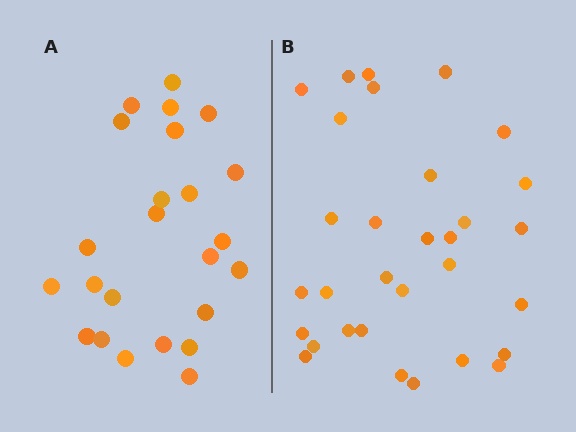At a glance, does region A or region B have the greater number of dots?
Region B (the right region) has more dots.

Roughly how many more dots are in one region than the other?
Region B has roughly 8 or so more dots than region A.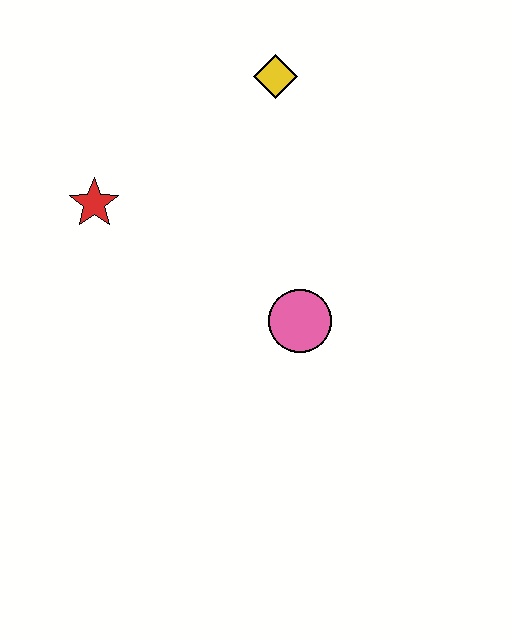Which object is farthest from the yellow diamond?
The pink circle is farthest from the yellow diamond.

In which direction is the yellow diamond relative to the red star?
The yellow diamond is to the right of the red star.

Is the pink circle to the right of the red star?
Yes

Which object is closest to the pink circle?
The red star is closest to the pink circle.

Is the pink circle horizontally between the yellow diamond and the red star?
No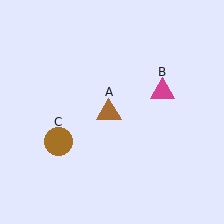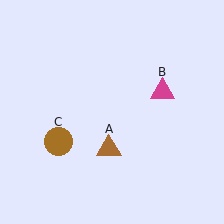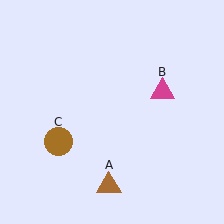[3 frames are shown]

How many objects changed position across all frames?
1 object changed position: brown triangle (object A).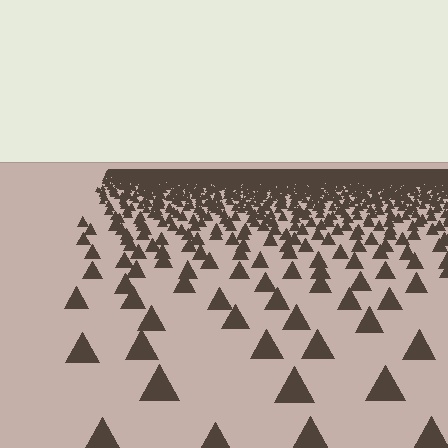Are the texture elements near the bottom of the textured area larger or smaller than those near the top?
Larger. Near the bottom, elements are closer to the viewer and appear at a bigger on-screen size.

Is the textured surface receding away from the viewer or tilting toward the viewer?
The surface is receding away from the viewer. Texture elements get smaller and denser toward the top.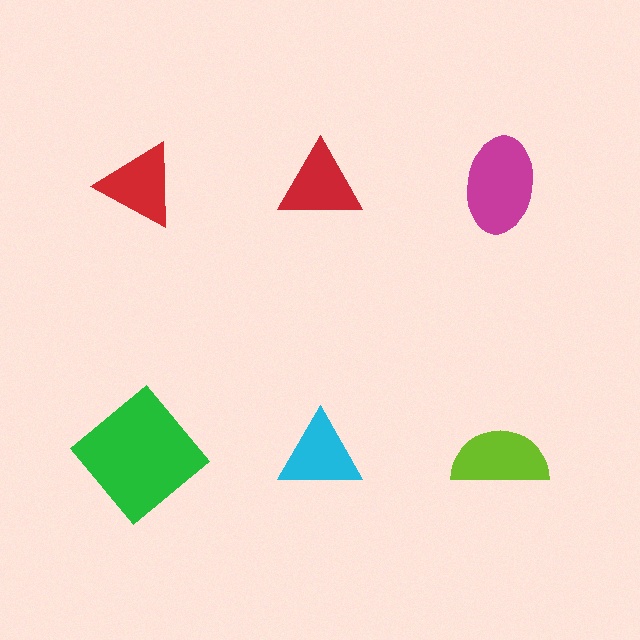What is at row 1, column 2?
A red triangle.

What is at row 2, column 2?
A cyan triangle.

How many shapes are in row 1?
3 shapes.